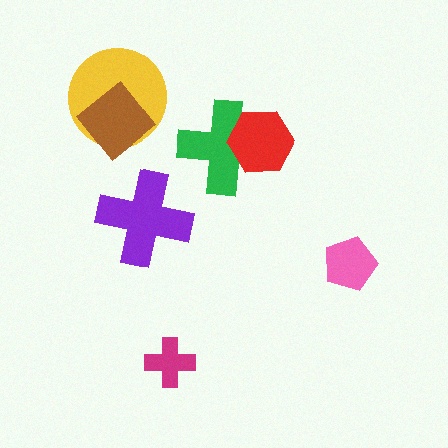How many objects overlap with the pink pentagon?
0 objects overlap with the pink pentagon.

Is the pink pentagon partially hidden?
No, no other shape covers it.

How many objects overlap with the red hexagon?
1 object overlaps with the red hexagon.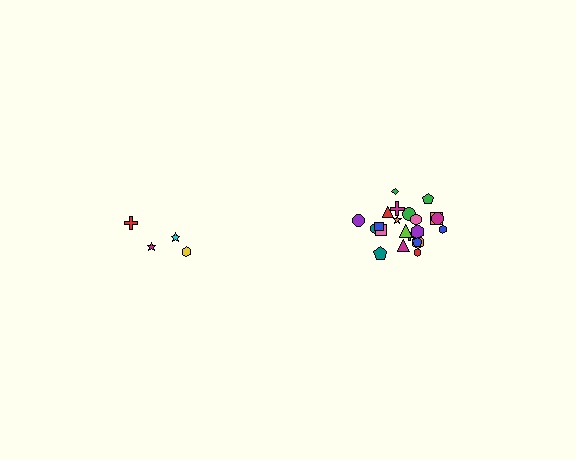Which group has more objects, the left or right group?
The right group.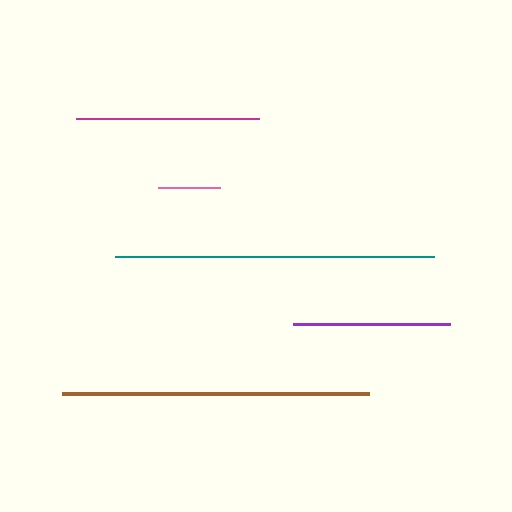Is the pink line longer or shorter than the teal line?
The teal line is longer than the pink line.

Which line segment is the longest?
The teal line is the longest at approximately 319 pixels.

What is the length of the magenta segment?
The magenta segment is approximately 183 pixels long.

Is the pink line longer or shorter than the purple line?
The purple line is longer than the pink line.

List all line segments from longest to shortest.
From longest to shortest: teal, brown, magenta, purple, pink.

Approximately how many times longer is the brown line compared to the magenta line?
The brown line is approximately 1.7 times the length of the magenta line.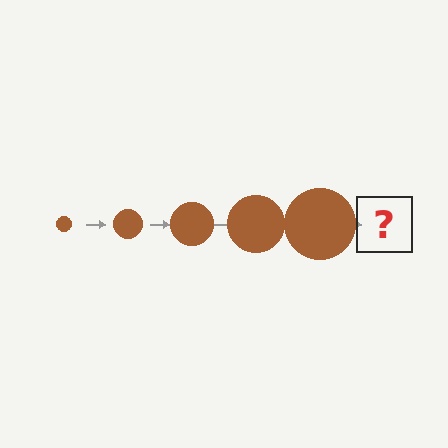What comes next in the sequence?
The next element should be a brown circle, larger than the previous one.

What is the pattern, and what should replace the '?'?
The pattern is that the circle gets progressively larger each step. The '?' should be a brown circle, larger than the previous one.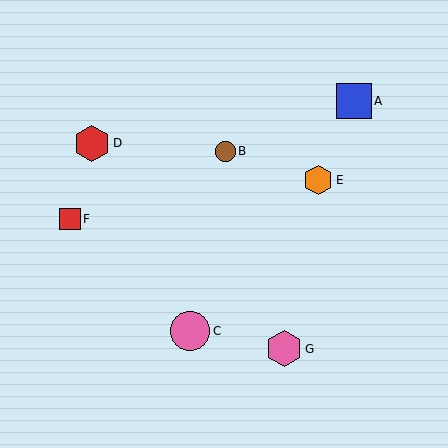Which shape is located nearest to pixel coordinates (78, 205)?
The red square (labeled F) at (70, 219) is nearest to that location.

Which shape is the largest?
The pink circle (labeled C) is the largest.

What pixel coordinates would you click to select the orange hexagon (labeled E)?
Click at (318, 180) to select the orange hexagon E.